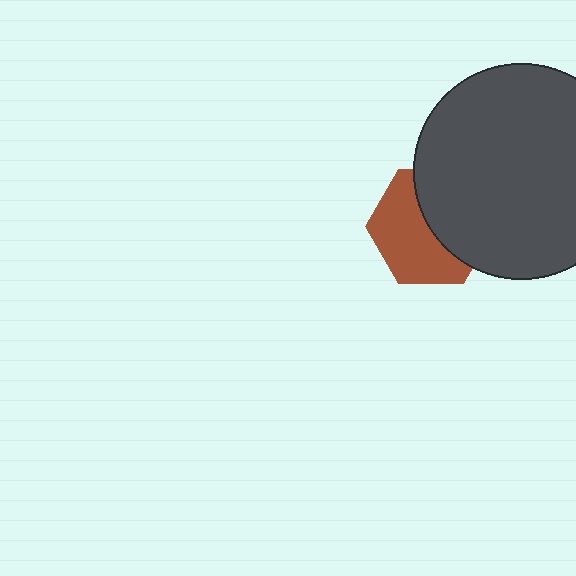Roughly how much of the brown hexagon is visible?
About half of it is visible (roughly 54%).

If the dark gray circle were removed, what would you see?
You would see the complete brown hexagon.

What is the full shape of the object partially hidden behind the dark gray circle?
The partially hidden object is a brown hexagon.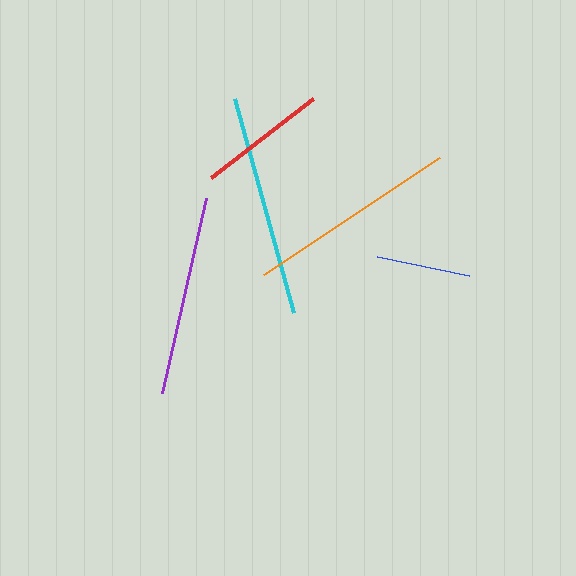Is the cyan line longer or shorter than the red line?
The cyan line is longer than the red line.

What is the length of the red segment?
The red segment is approximately 129 pixels long.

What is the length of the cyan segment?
The cyan segment is approximately 222 pixels long.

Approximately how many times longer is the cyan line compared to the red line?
The cyan line is approximately 1.7 times the length of the red line.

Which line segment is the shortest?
The blue line is the shortest at approximately 94 pixels.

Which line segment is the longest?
The cyan line is the longest at approximately 222 pixels.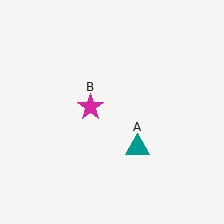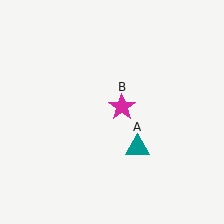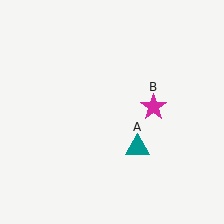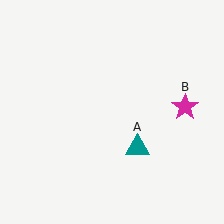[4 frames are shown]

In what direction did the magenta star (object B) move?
The magenta star (object B) moved right.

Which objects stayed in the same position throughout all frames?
Teal triangle (object A) remained stationary.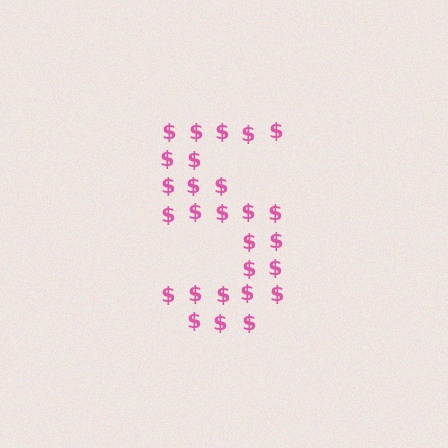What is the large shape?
The large shape is the digit 5.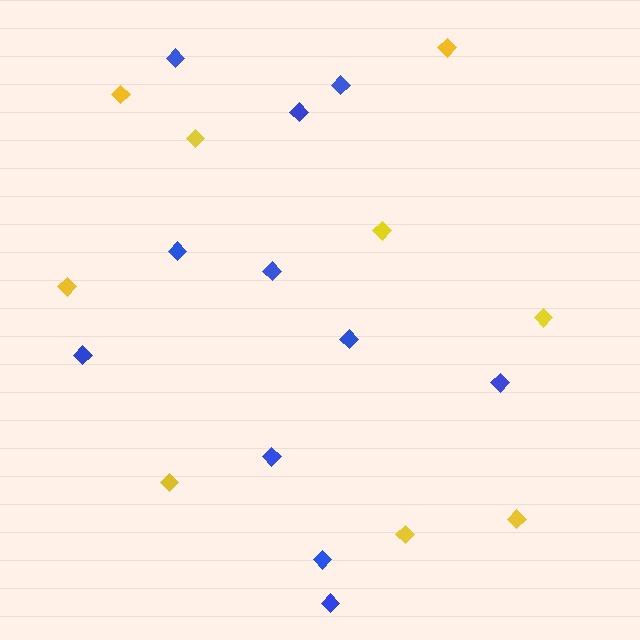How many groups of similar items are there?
There are 2 groups: one group of blue diamonds (11) and one group of yellow diamonds (9).